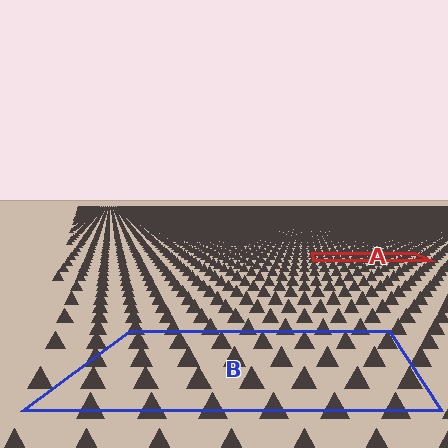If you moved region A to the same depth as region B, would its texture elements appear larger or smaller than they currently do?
They would appear larger. At a closer depth, the same texture elements are projected at a bigger on-screen size.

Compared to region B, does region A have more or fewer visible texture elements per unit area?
Region A has more texture elements per unit area — they are packed more densely because it is farther away.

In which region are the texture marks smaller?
The texture marks are smaller in region A, because it is farther away.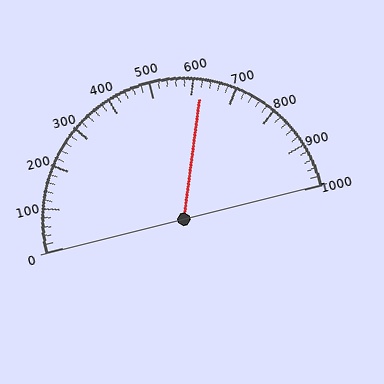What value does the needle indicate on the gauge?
The needle indicates approximately 620.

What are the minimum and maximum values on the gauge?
The gauge ranges from 0 to 1000.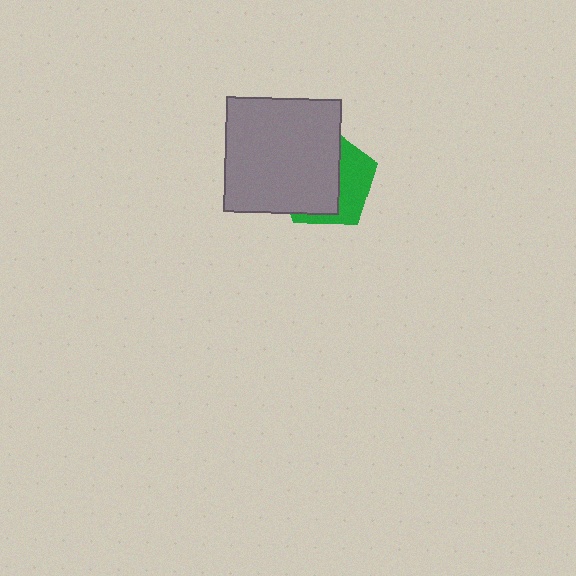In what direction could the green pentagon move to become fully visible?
The green pentagon could move right. That would shift it out from behind the gray square entirely.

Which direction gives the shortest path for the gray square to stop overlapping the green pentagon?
Moving left gives the shortest separation.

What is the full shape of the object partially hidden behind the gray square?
The partially hidden object is a green pentagon.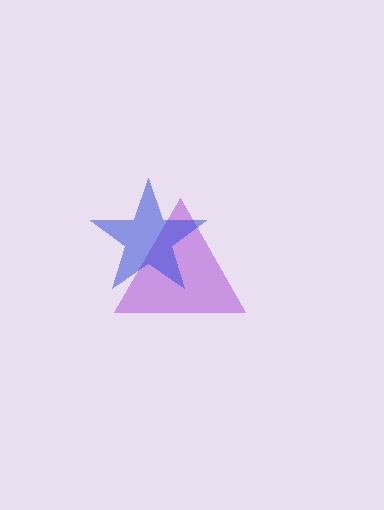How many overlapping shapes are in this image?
There are 2 overlapping shapes in the image.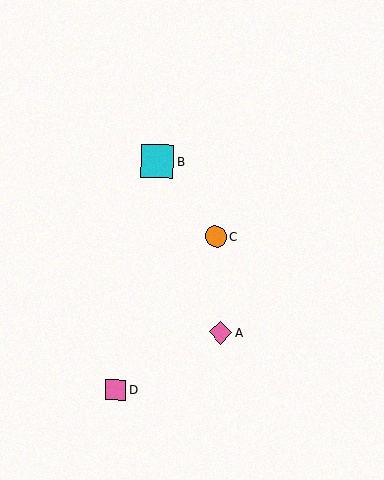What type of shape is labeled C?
Shape C is an orange circle.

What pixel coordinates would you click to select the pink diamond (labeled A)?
Click at (220, 332) to select the pink diamond A.